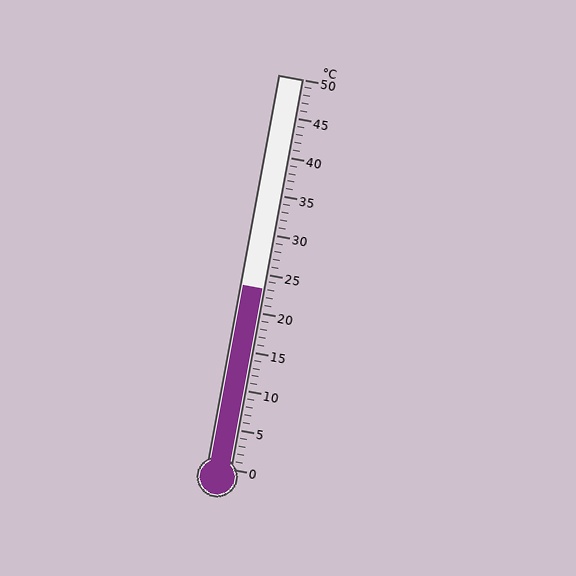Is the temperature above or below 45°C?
The temperature is below 45°C.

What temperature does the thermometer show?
The thermometer shows approximately 23°C.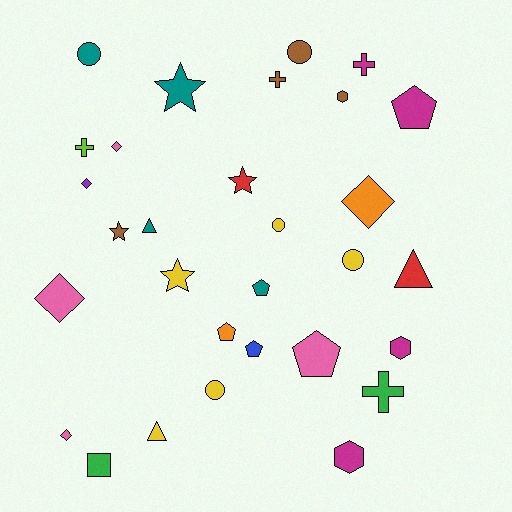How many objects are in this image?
There are 30 objects.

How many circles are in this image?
There are 5 circles.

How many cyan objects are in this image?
There are no cyan objects.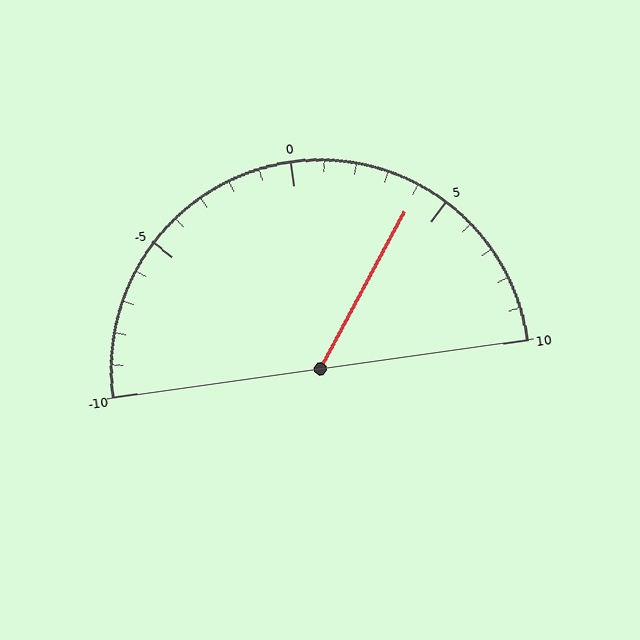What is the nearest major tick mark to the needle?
The nearest major tick mark is 5.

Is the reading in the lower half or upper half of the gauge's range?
The reading is in the upper half of the range (-10 to 10).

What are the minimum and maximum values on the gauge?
The gauge ranges from -10 to 10.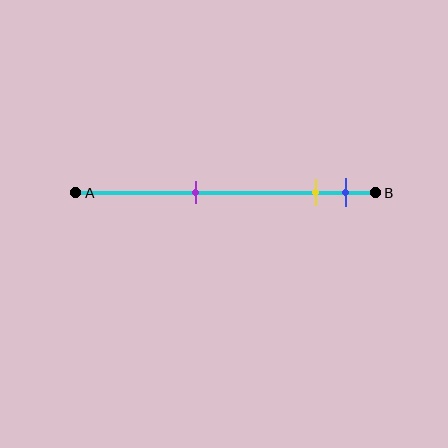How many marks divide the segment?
There are 3 marks dividing the segment.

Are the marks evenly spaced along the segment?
No, the marks are not evenly spaced.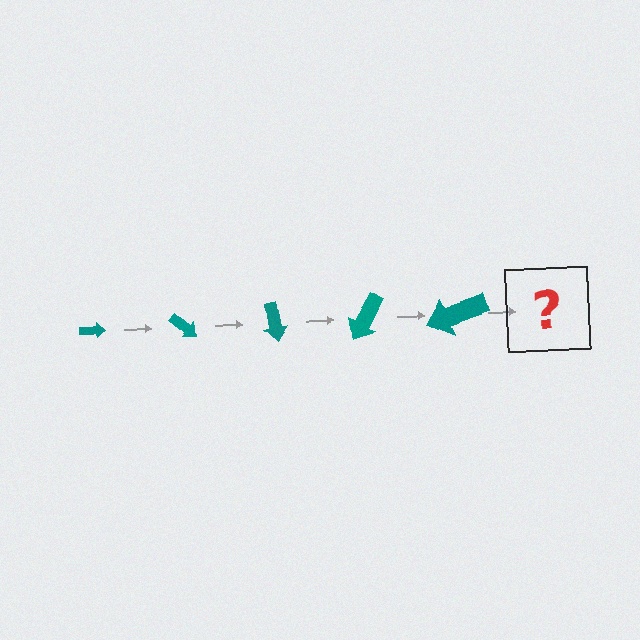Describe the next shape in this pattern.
It should be an arrow, larger than the previous one and rotated 200 degrees from the start.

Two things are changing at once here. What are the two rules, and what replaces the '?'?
The two rules are that the arrow grows larger each step and it rotates 40 degrees each step. The '?' should be an arrow, larger than the previous one and rotated 200 degrees from the start.